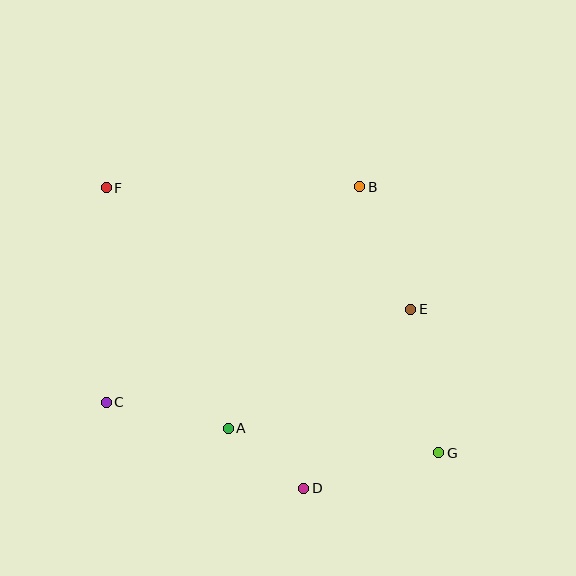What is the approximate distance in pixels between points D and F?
The distance between D and F is approximately 360 pixels.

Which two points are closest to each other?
Points A and D are closest to each other.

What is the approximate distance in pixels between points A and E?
The distance between A and E is approximately 217 pixels.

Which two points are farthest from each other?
Points F and G are farthest from each other.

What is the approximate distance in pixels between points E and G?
The distance between E and G is approximately 146 pixels.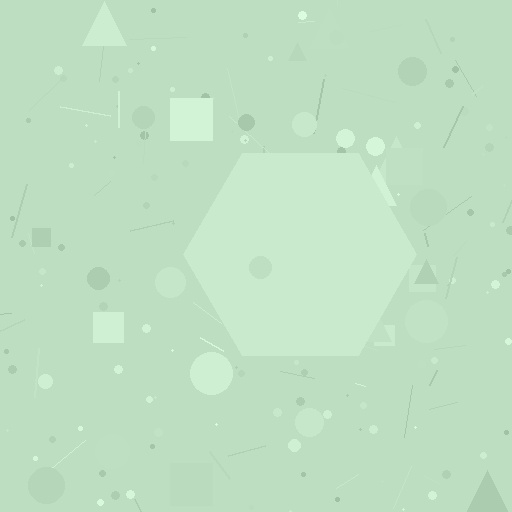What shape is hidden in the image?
A hexagon is hidden in the image.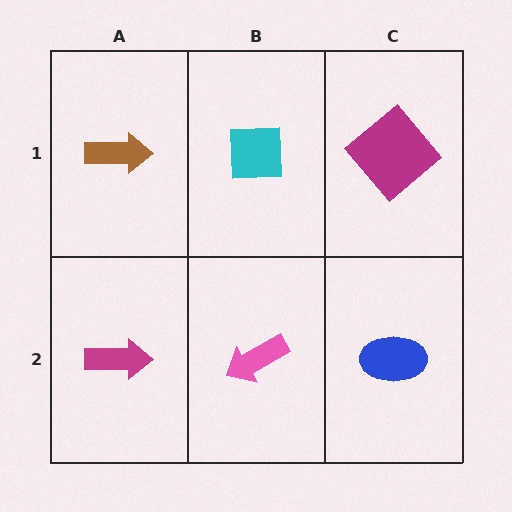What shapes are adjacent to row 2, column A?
A brown arrow (row 1, column A), a pink arrow (row 2, column B).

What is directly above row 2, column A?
A brown arrow.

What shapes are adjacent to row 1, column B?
A pink arrow (row 2, column B), a brown arrow (row 1, column A), a magenta diamond (row 1, column C).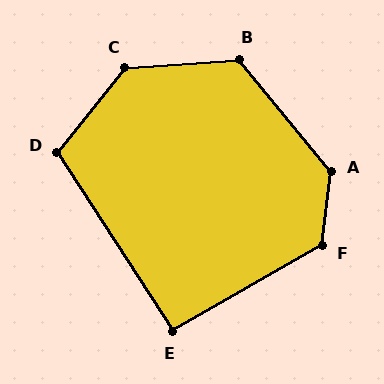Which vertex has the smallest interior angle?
E, at approximately 93 degrees.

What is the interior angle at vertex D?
Approximately 108 degrees (obtuse).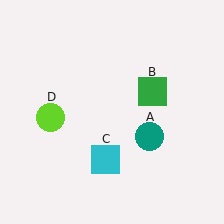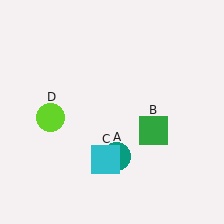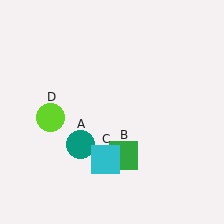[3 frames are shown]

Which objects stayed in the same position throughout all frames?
Cyan square (object C) and lime circle (object D) remained stationary.